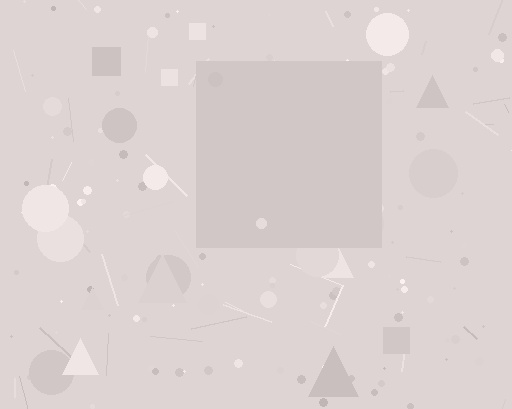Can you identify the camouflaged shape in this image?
The camouflaged shape is a square.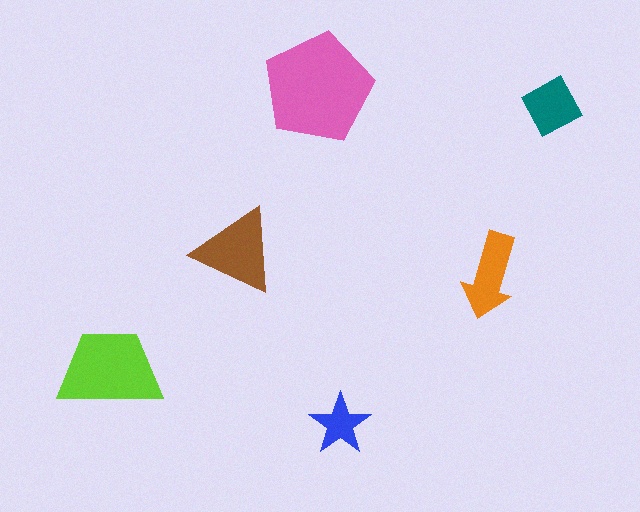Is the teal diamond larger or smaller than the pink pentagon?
Smaller.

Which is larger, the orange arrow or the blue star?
The orange arrow.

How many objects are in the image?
There are 6 objects in the image.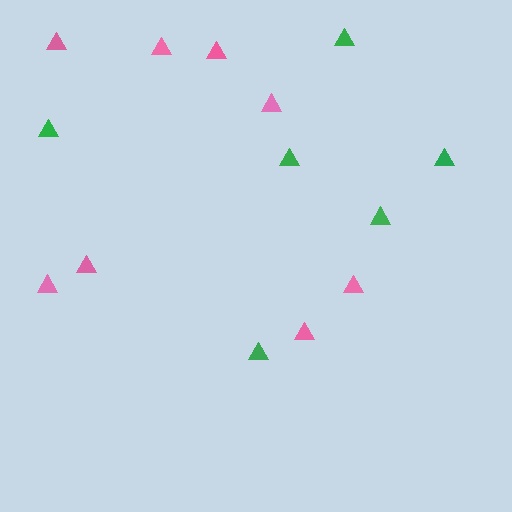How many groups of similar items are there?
There are 2 groups: one group of pink triangles (8) and one group of green triangles (6).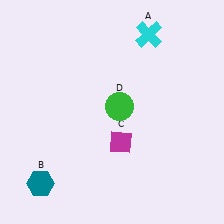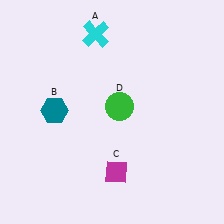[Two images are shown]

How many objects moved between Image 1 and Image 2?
3 objects moved between the two images.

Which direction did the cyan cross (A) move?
The cyan cross (A) moved left.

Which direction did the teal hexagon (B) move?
The teal hexagon (B) moved up.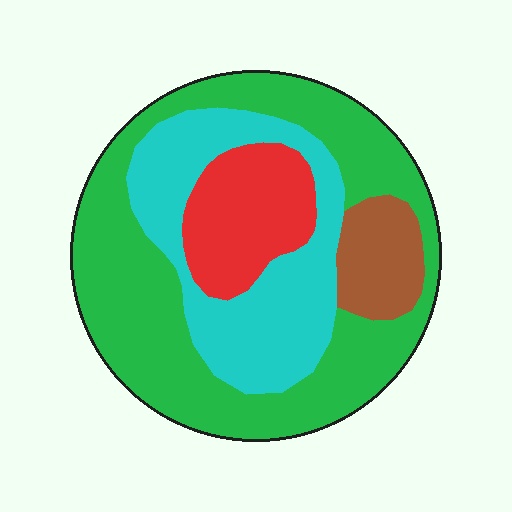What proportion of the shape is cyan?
Cyan takes up about one quarter (1/4) of the shape.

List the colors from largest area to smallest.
From largest to smallest: green, cyan, red, brown.